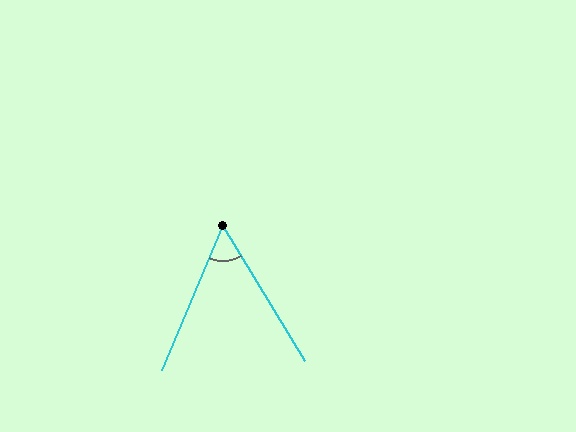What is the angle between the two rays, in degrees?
Approximately 54 degrees.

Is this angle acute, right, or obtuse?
It is acute.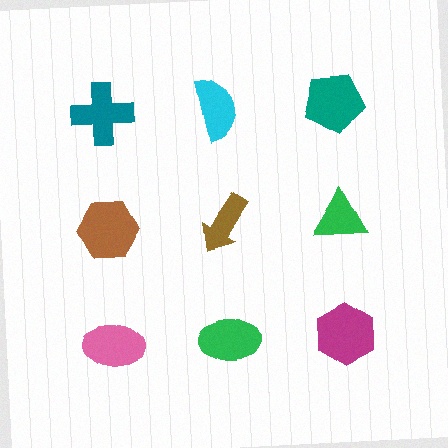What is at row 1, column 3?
A teal pentagon.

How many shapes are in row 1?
3 shapes.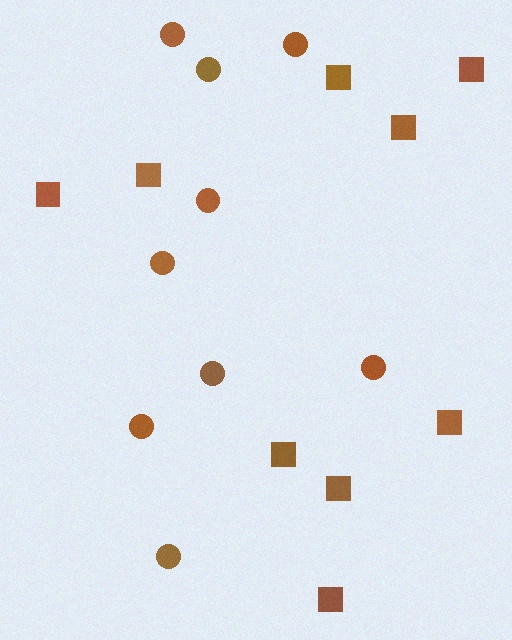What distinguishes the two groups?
There are 2 groups: one group of squares (9) and one group of circles (9).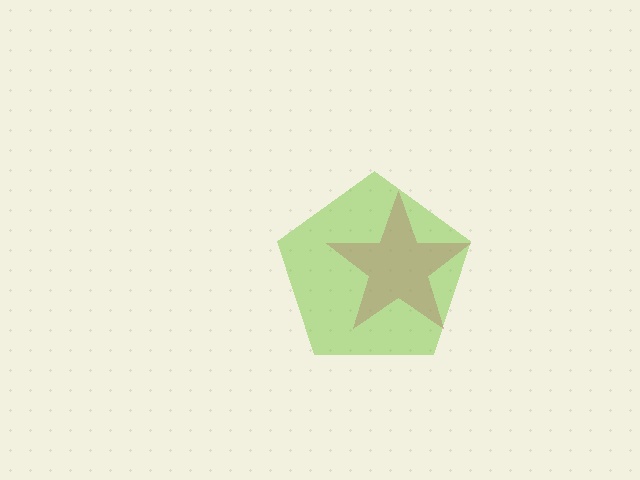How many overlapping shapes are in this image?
There are 2 overlapping shapes in the image.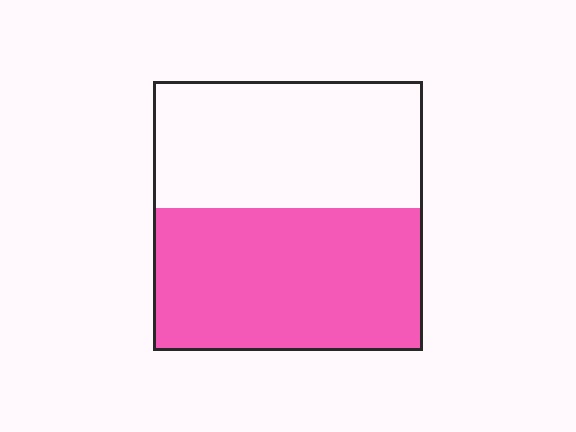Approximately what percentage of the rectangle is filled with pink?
Approximately 55%.